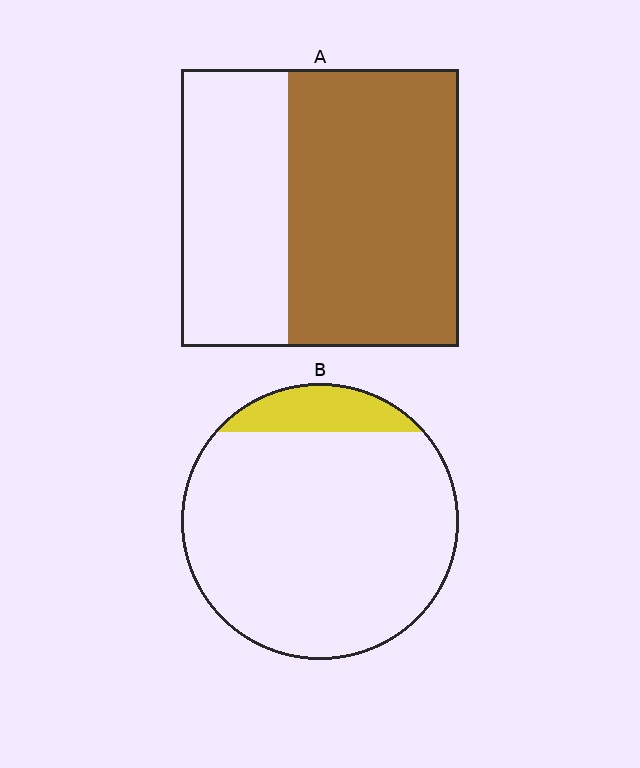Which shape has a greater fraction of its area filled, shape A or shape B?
Shape A.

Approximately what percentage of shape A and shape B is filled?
A is approximately 60% and B is approximately 10%.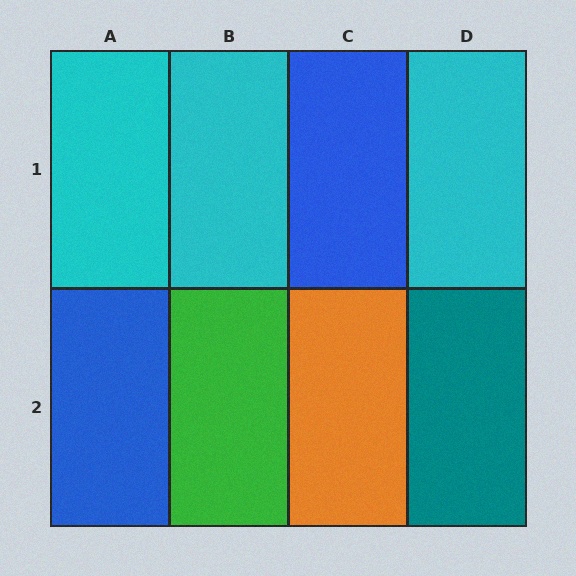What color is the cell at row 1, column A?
Cyan.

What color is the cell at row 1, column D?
Cyan.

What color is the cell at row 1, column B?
Cyan.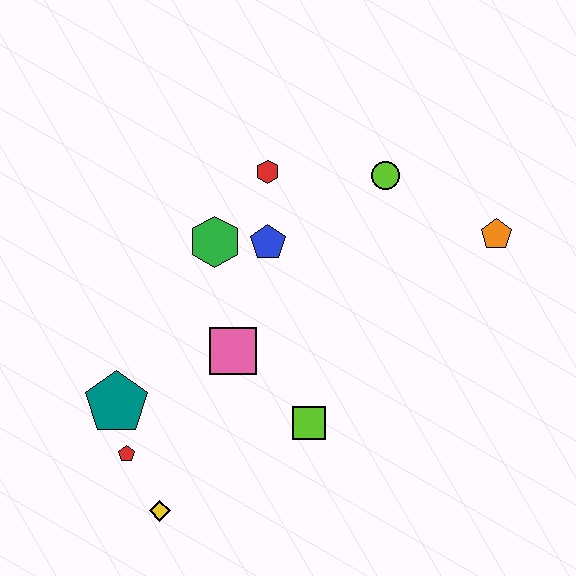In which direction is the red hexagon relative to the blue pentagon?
The red hexagon is above the blue pentagon.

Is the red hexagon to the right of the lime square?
No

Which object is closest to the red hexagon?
The blue pentagon is closest to the red hexagon.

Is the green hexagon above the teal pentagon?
Yes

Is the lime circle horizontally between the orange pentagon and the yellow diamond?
Yes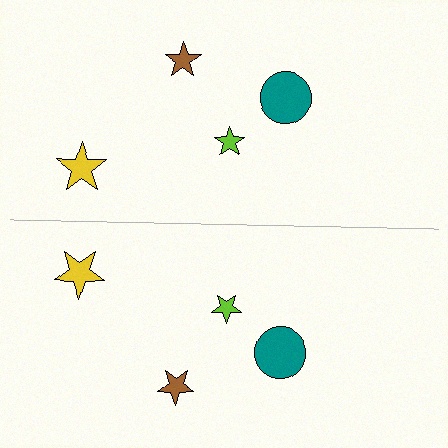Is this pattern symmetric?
Yes, this pattern has bilateral (reflection) symmetry.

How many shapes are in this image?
There are 8 shapes in this image.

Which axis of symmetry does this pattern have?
The pattern has a horizontal axis of symmetry running through the center of the image.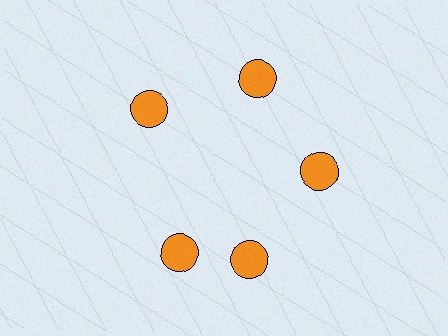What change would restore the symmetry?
The symmetry would be restored by rotating it back into even spacing with its neighbors so that all 5 circles sit at equal angles and equal distance from the center.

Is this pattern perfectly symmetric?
No. The 5 orange circles are arranged in a ring, but one element near the 8 o'clock position is rotated out of alignment along the ring, breaking the 5-fold rotational symmetry.